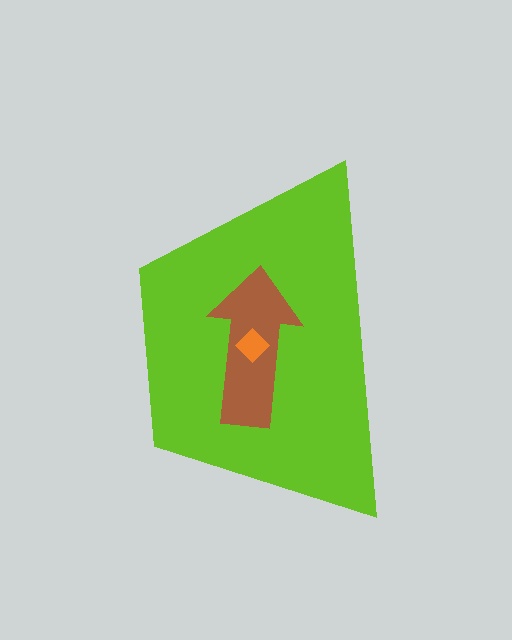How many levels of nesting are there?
3.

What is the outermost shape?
The lime trapezoid.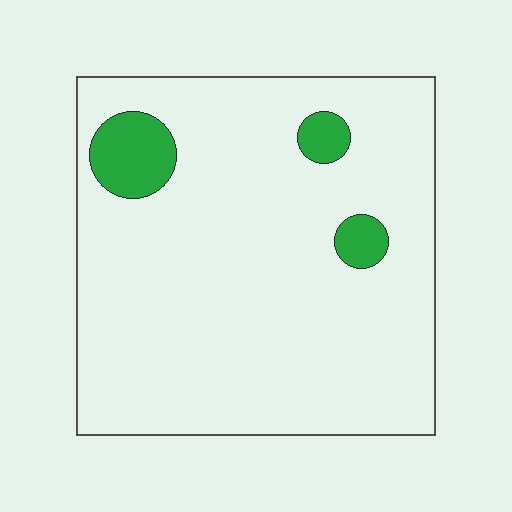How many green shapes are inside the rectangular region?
3.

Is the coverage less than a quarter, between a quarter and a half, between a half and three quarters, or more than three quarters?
Less than a quarter.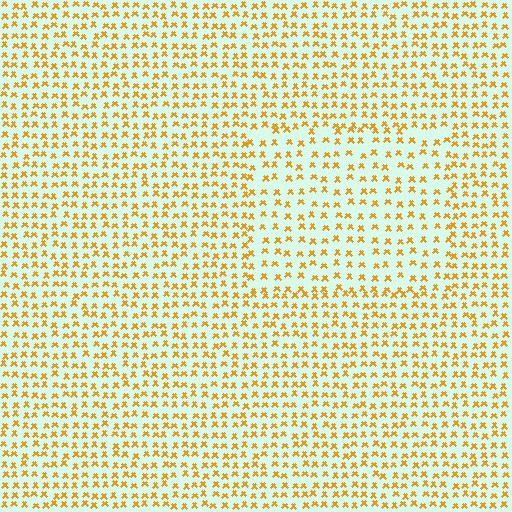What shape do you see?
I see a rectangle.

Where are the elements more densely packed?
The elements are more densely packed outside the rectangle boundary.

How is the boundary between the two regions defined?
The boundary is defined by a change in element density (approximately 1.5x ratio). All elements are the same color, size, and shape.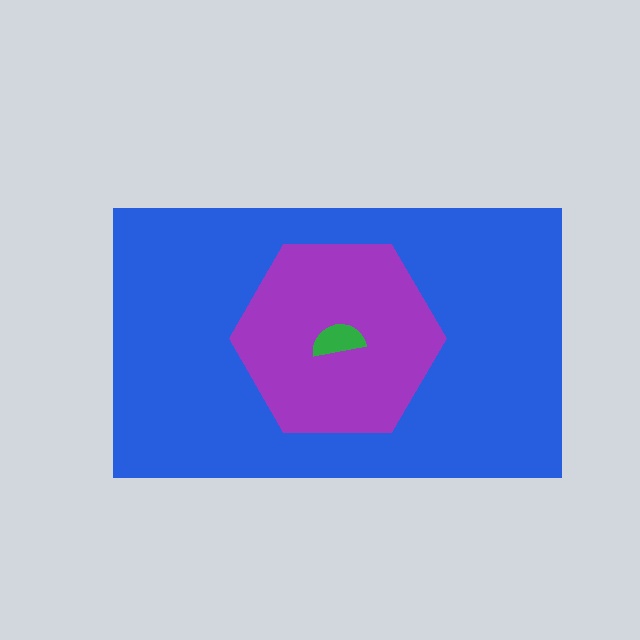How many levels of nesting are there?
3.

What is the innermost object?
The green semicircle.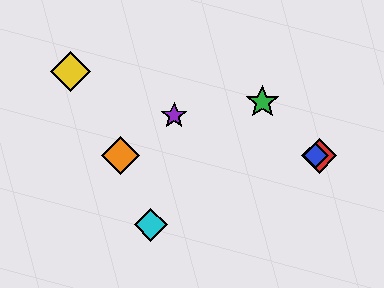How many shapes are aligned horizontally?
3 shapes (the red diamond, the blue diamond, the orange diamond) are aligned horizontally.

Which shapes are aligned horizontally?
The red diamond, the blue diamond, the orange diamond are aligned horizontally.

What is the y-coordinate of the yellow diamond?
The yellow diamond is at y≈71.